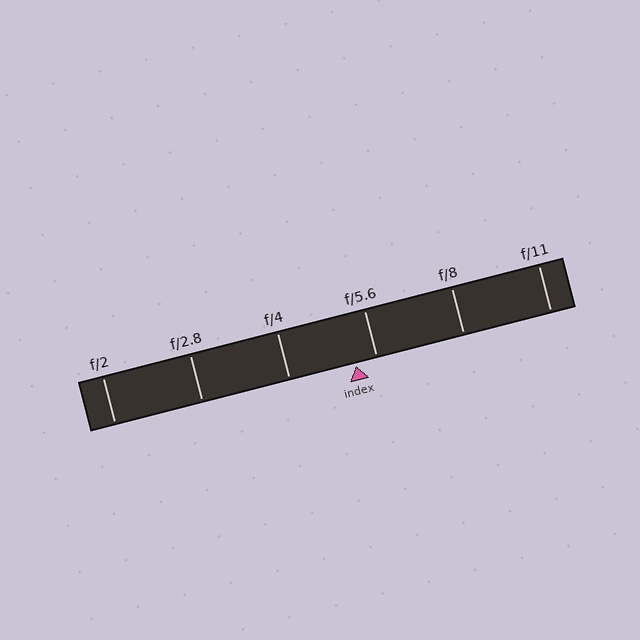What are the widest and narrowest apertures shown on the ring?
The widest aperture shown is f/2 and the narrowest is f/11.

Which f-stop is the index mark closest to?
The index mark is closest to f/5.6.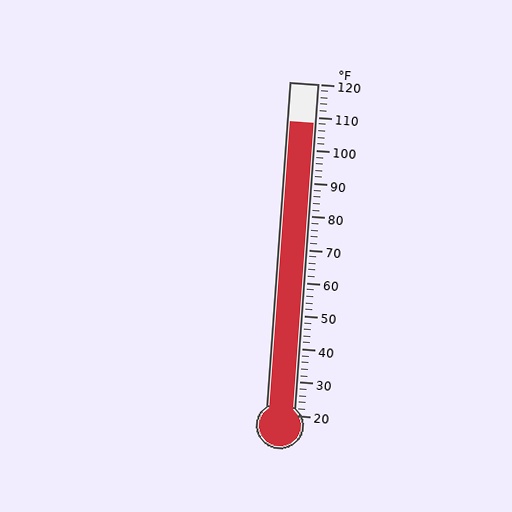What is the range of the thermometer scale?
The thermometer scale ranges from 20°F to 120°F.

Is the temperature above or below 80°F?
The temperature is above 80°F.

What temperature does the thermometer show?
The thermometer shows approximately 108°F.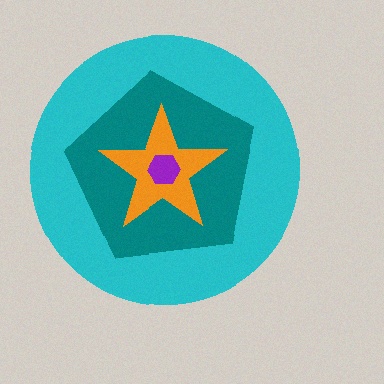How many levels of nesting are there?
4.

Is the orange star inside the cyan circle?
Yes.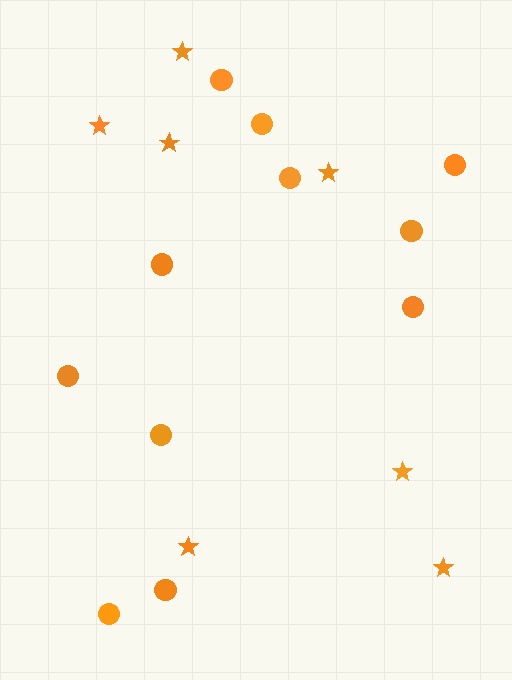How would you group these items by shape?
There are 2 groups: one group of circles (11) and one group of stars (7).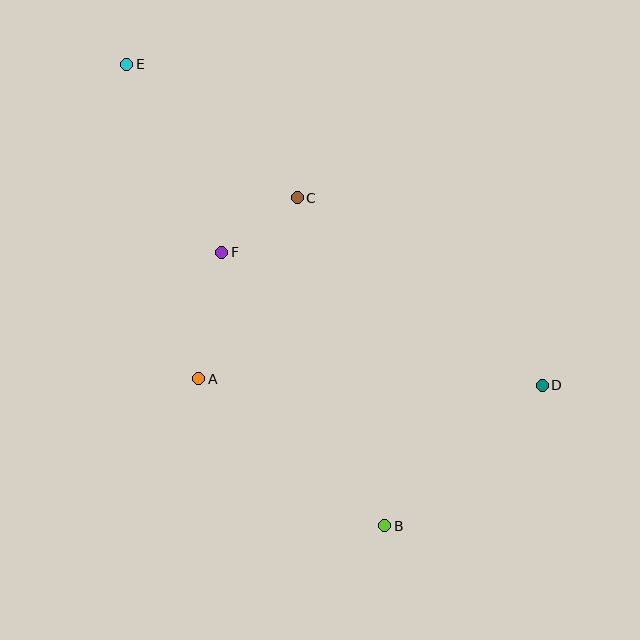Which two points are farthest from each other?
Points B and E are farthest from each other.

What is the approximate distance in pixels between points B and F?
The distance between B and F is approximately 318 pixels.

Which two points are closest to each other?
Points C and F are closest to each other.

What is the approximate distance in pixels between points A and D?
The distance between A and D is approximately 344 pixels.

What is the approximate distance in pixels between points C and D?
The distance between C and D is approximately 309 pixels.